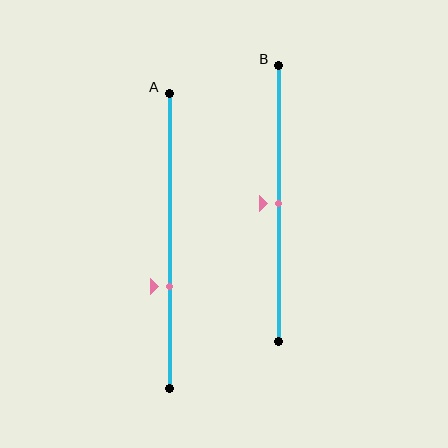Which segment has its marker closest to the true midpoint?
Segment B has its marker closest to the true midpoint.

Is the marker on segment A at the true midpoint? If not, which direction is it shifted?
No, the marker on segment A is shifted downward by about 16% of the segment length.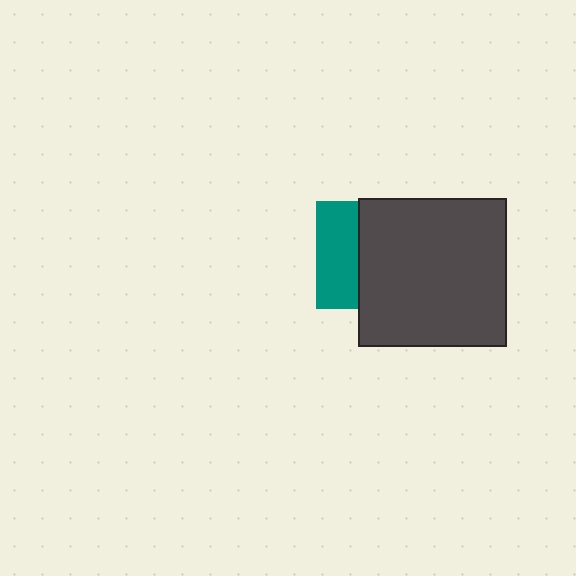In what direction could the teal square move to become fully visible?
The teal square could move left. That would shift it out from behind the dark gray square entirely.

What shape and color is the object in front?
The object in front is a dark gray square.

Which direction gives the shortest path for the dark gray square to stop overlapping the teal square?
Moving right gives the shortest separation.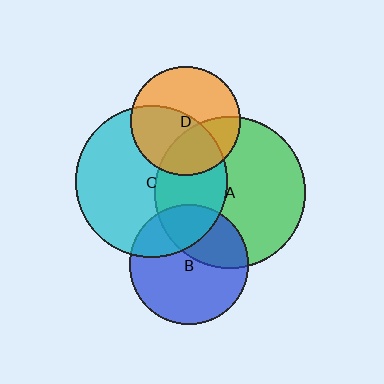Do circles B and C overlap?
Yes.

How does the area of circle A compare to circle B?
Approximately 1.6 times.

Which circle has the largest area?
Circle C (cyan).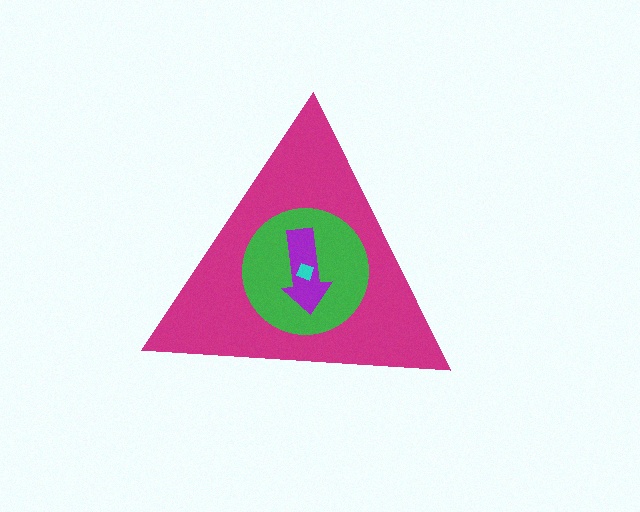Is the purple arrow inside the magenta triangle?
Yes.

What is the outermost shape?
The magenta triangle.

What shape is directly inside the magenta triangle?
The green circle.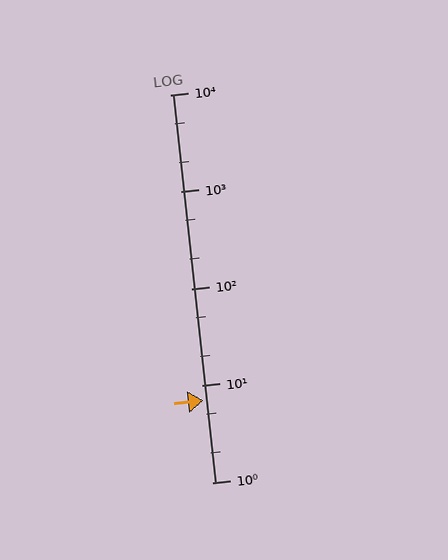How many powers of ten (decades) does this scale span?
The scale spans 4 decades, from 1 to 10000.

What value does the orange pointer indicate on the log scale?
The pointer indicates approximately 7.1.